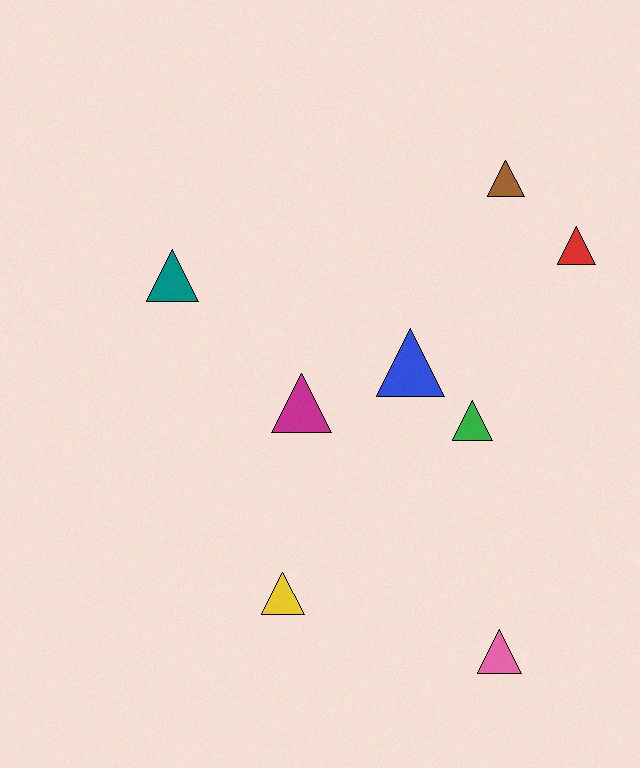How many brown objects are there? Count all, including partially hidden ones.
There is 1 brown object.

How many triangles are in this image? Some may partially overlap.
There are 8 triangles.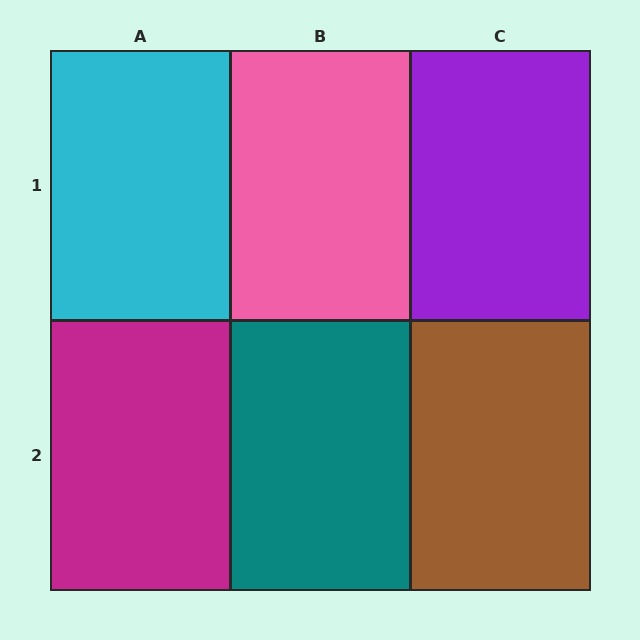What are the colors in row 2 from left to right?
Magenta, teal, brown.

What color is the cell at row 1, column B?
Pink.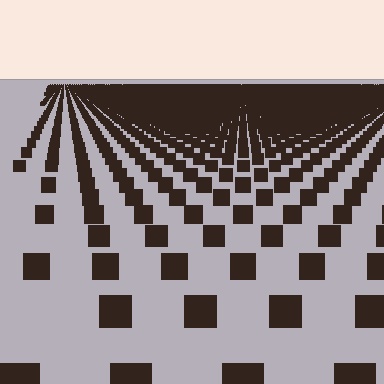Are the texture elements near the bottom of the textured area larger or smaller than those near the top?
Larger. Near the bottom, elements are closer to the viewer and appear at a bigger on-screen size.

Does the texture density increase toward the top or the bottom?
Density increases toward the top.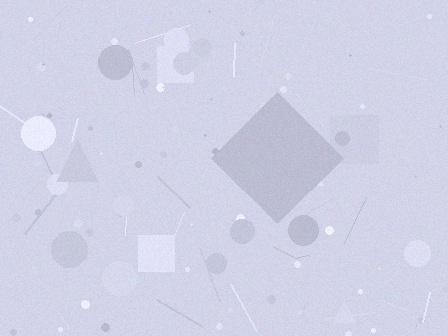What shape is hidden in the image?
A diamond is hidden in the image.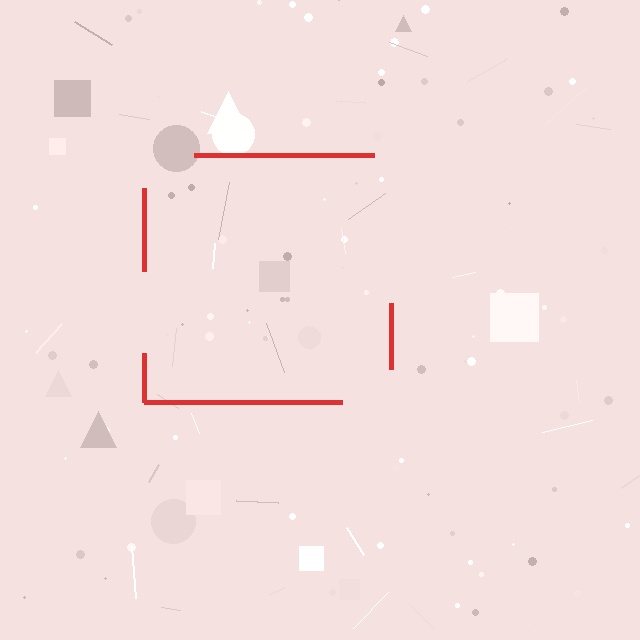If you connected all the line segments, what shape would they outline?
They would outline a square.